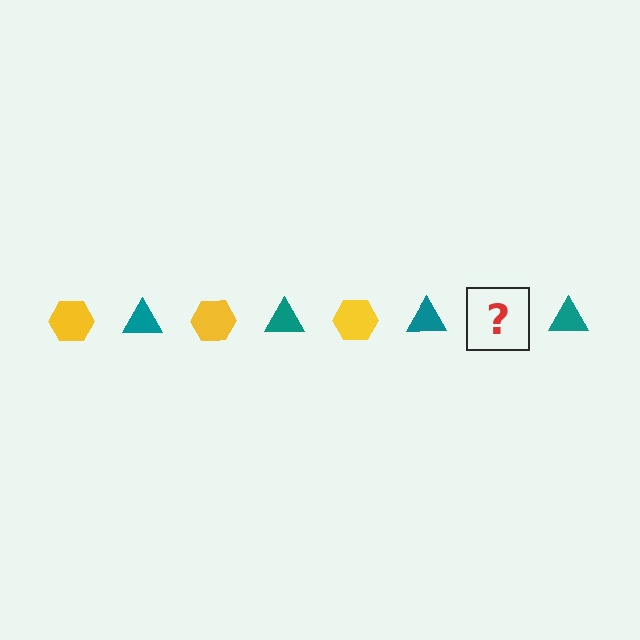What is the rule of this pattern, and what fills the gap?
The rule is that the pattern alternates between yellow hexagon and teal triangle. The gap should be filled with a yellow hexagon.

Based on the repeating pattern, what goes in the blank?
The blank should be a yellow hexagon.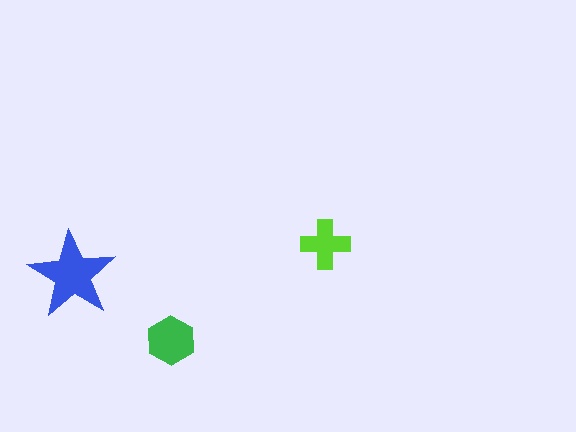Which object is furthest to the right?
The lime cross is rightmost.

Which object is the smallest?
The lime cross.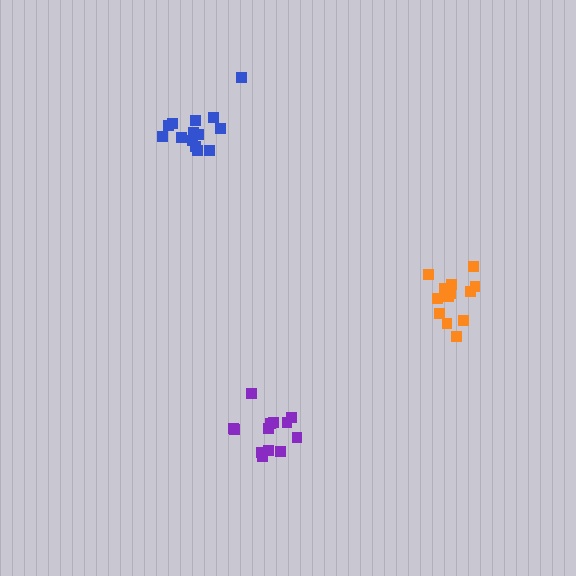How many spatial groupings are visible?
There are 3 spatial groupings.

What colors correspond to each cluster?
The clusters are colored: purple, blue, orange.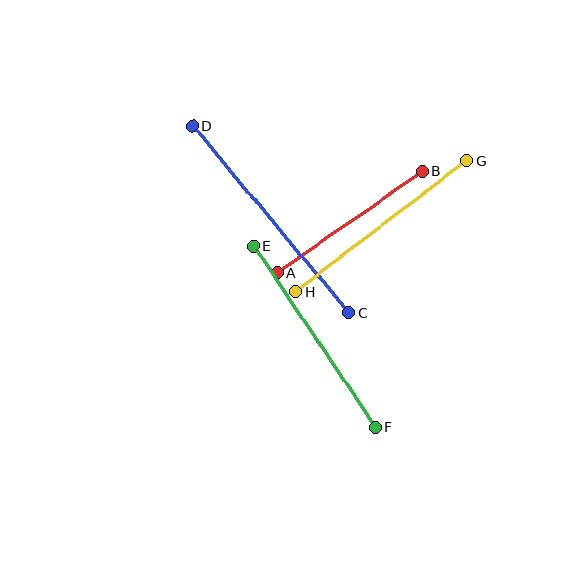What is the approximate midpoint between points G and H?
The midpoint is at approximately (381, 226) pixels.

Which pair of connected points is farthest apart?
Points C and D are farthest apart.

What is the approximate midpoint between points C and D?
The midpoint is at approximately (271, 220) pixels.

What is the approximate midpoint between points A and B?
The midpoint is at approximately (350, 222) pixels.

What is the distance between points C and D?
The distance is approximately 244 pixels.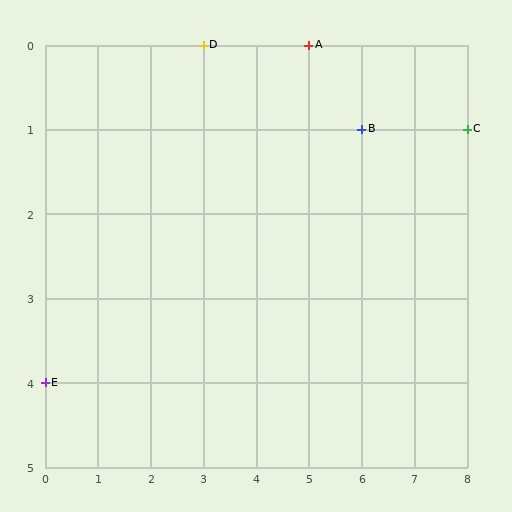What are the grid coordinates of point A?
Point A is at grid coordinates (5, 0).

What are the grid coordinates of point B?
Point B is at grid coordinates (6, 1).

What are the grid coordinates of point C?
Point C is at grid coordinates (8, 1).